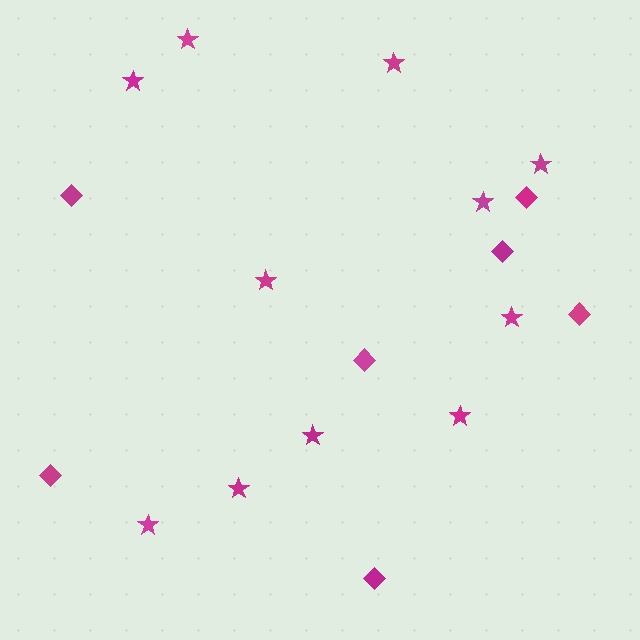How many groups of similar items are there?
There are 2 groups: one group of stars (11) and one group of diamonds (7).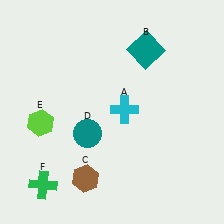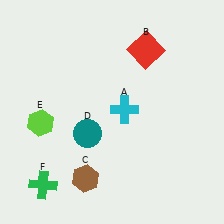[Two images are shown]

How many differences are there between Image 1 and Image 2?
There is 1 difference between the two images.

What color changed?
The square (B) changed from teal in Image 1 to red in Image 2.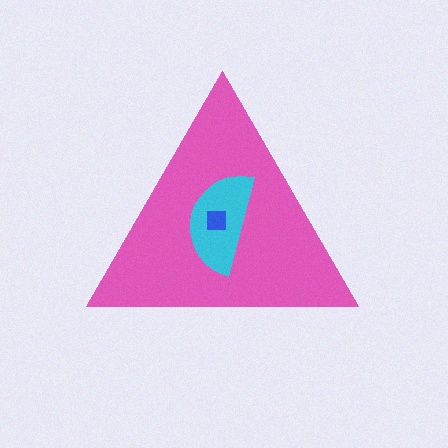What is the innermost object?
The blue square.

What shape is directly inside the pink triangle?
The cyan semicircle.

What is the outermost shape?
The pink triangle.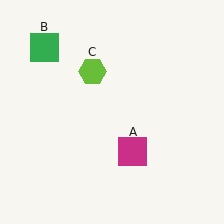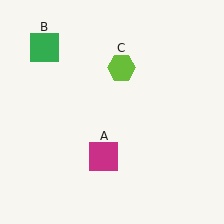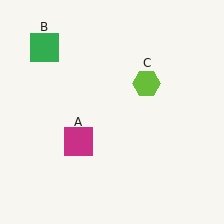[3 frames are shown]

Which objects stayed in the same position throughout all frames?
Green square (object B) remained stationary.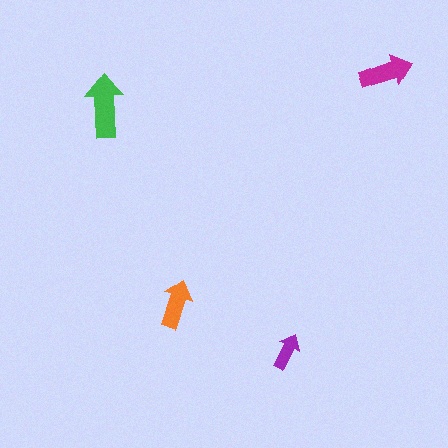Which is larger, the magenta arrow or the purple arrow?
The magenta one.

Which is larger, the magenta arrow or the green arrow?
The green one.